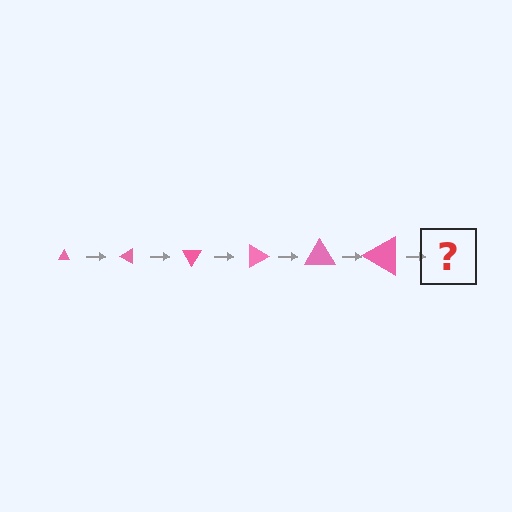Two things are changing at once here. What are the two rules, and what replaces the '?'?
The two rules are that the triangle grows larger each step and it rotates 30 degrees each step. The '?' should be a triangle, larger than the previous one and rotated 180 degrees from the start.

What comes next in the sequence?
The next element should be a triangle, larger than the previous one and rotated 180 degrees from the start.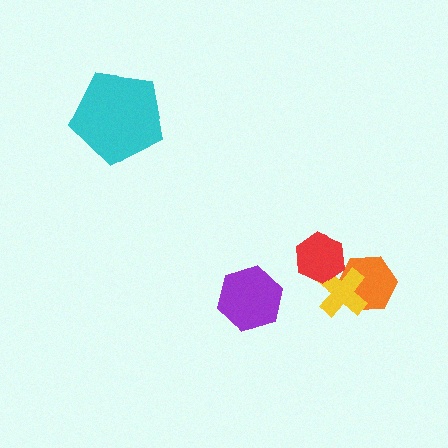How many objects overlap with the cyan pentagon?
0 objects overlap with the cyan pentagon.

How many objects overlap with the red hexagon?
1 object overlaps with the red hexagon.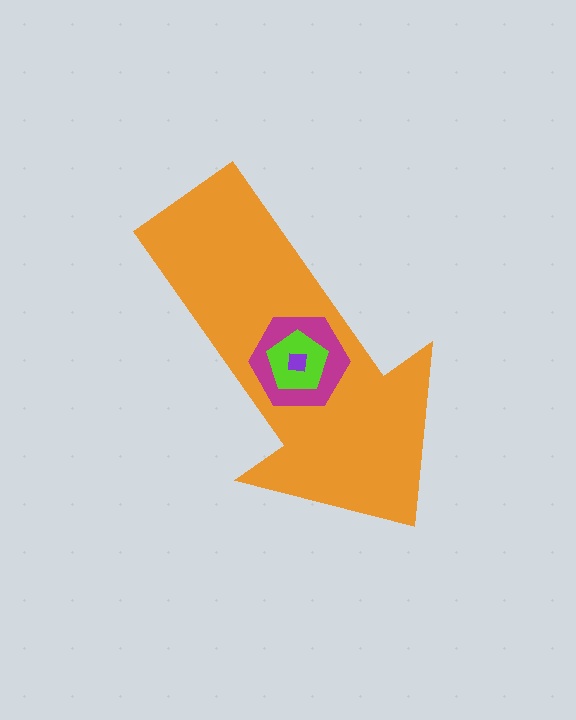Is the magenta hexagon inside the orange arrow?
Yes.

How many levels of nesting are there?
4.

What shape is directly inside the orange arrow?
The magenta hexagon.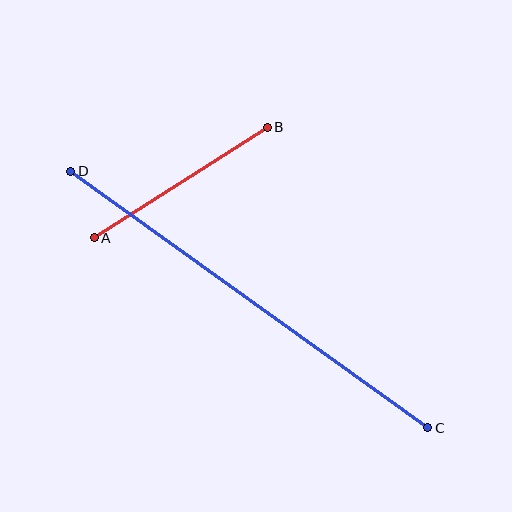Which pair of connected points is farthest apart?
Points C and D are farthest apart.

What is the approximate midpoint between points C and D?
The midpoint is at approximately (249, 299) pixels.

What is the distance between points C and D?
The distance is approximately 439 pixels.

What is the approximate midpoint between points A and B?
The midpoint is at approximately (181, 183) pixels.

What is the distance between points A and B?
The distance is approximately 205 pixels.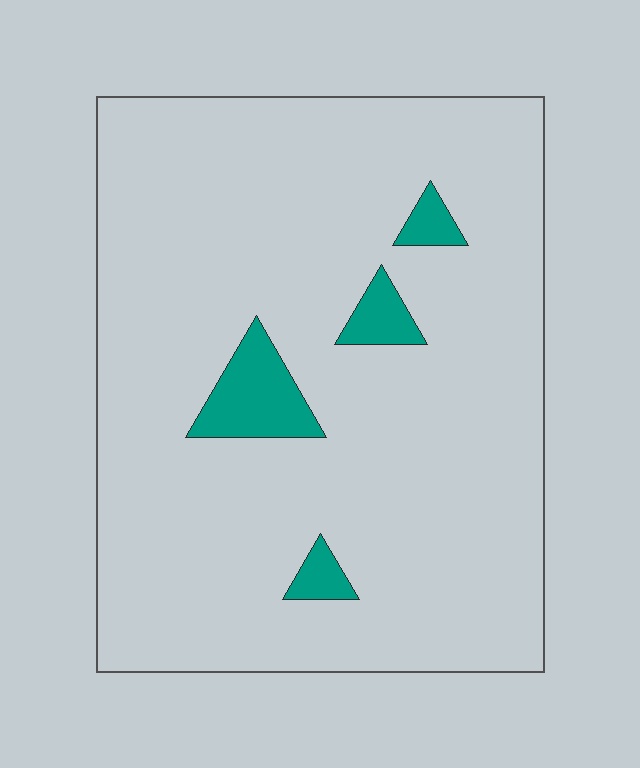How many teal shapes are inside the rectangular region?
4.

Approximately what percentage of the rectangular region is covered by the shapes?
Approximately 5%.